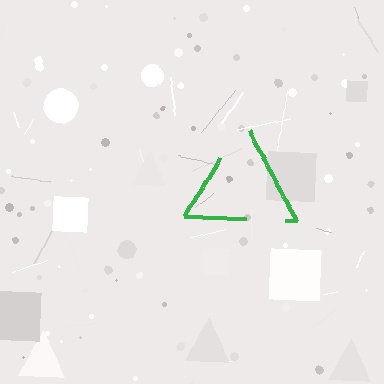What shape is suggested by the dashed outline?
The dashed outline suggests a triangle.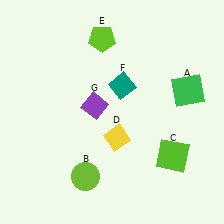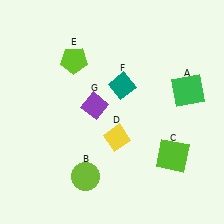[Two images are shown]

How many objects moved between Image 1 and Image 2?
1 object moved between the two images.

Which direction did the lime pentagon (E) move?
The lime pentagon (E) moved left.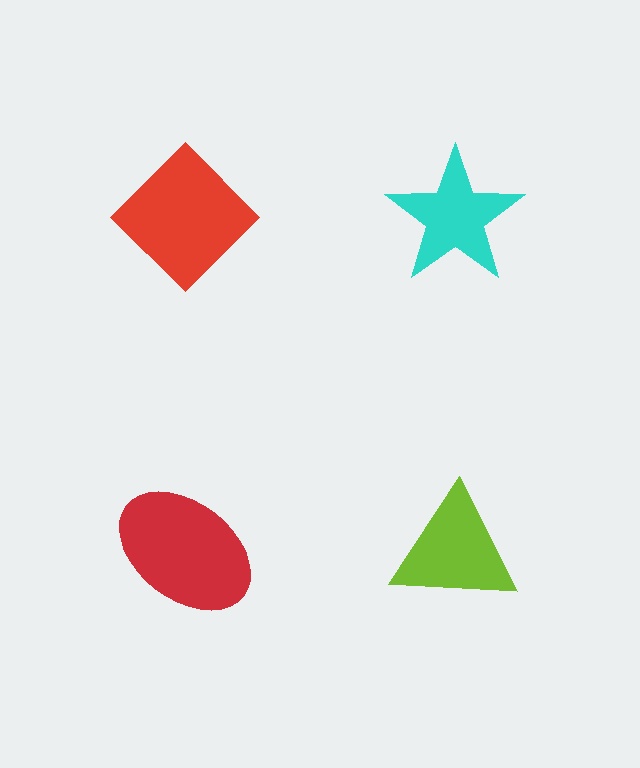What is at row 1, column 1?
A red diamond.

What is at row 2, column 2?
A lime triangle.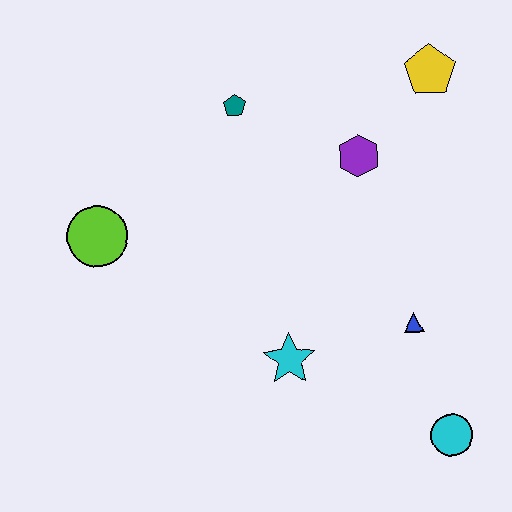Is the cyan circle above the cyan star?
No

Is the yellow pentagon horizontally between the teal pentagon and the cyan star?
No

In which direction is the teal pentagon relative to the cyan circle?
The teal pentagon is above the cyan circle.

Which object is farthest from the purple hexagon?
The cyan circle is farthest from the purple hexagon.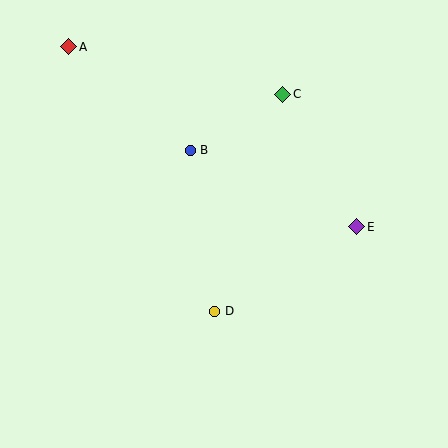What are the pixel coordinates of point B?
Point B is at (190, 150).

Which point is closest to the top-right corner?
Point C is closest to the top-right corner.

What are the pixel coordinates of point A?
Point A is at (69, 47).